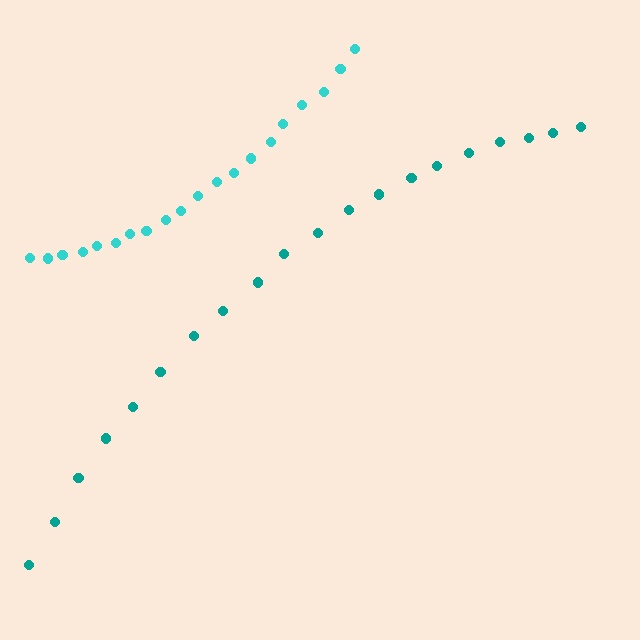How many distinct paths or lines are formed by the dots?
There are 2 distinct paths.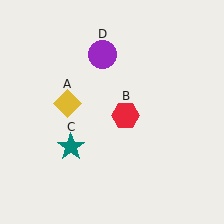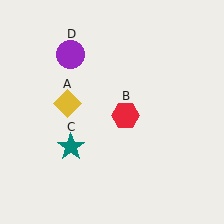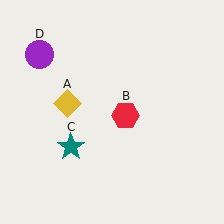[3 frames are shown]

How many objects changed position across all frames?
1 object changed position: purple circle (object D).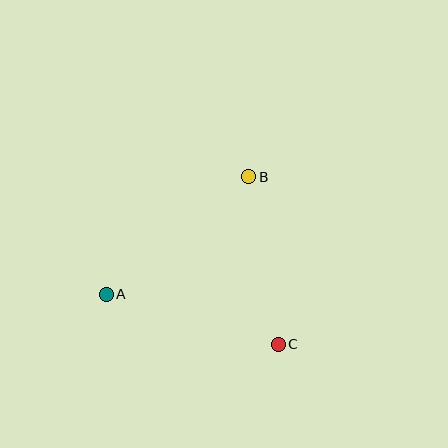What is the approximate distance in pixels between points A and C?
The distance between A and C is approximately 179 pixels.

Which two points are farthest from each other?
Points A and B are farthest from each other.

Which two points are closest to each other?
Points B and C are closest to each other.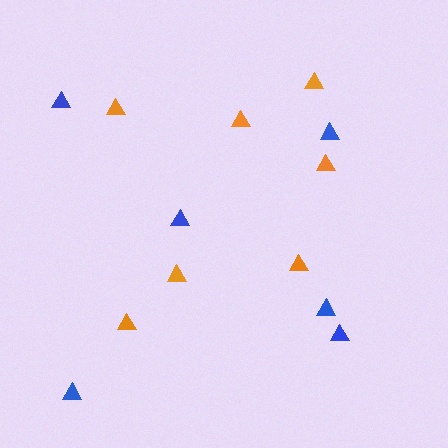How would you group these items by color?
There are 2 groups: one group of orange triangles (7) and one group of blue triangles (6).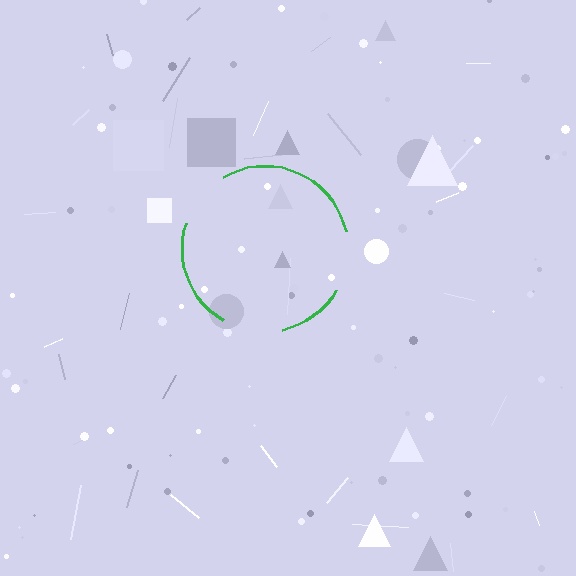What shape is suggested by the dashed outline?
The dashed outline suggests a circle.